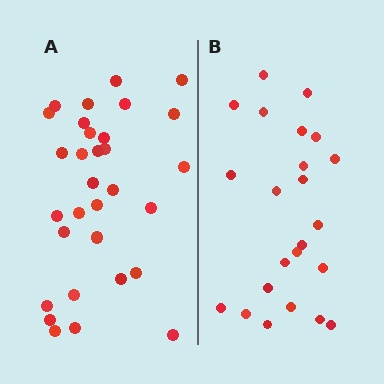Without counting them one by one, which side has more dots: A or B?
Region A (the left region) has more dots.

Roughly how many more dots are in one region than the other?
Region A has roughly 8 or so more dots than region B.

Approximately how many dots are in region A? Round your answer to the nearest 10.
About 30 dots. (The exact count is 31, which rounds to 30.)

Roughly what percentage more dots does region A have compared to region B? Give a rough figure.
About 35% more.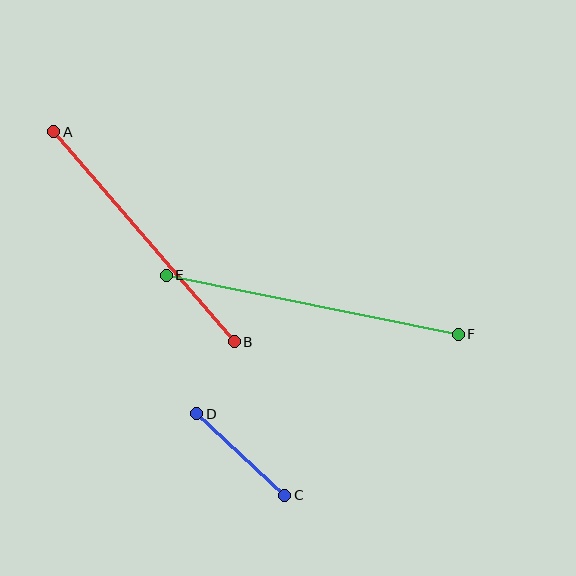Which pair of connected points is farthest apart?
Points E and F are farthest apart.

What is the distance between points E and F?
The distance is approximately 298 pixels.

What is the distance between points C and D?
The distance is approximately 120 pixels.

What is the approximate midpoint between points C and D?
The midpoint is at approximately (241, 454) pixels.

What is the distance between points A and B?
The distance is approximately 277 pixels.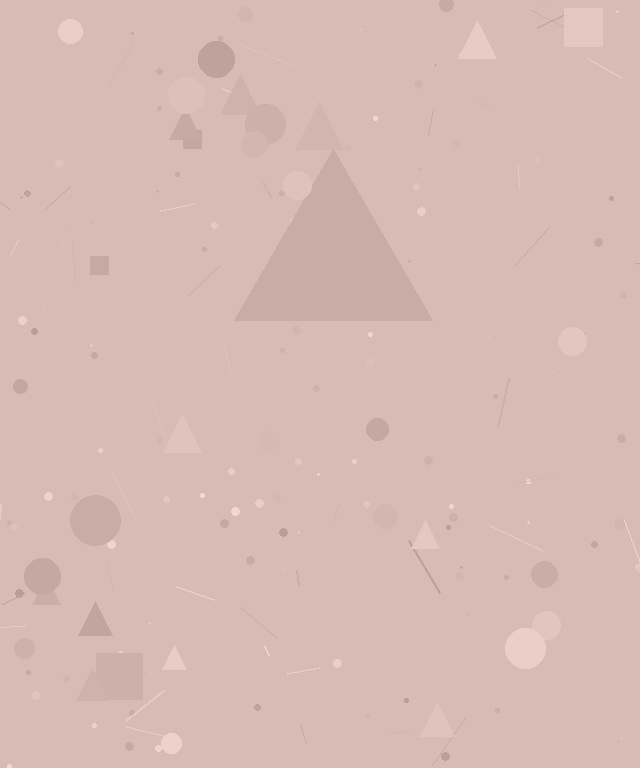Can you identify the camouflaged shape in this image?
The camouflaged shape is a triangle.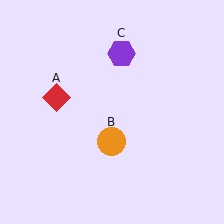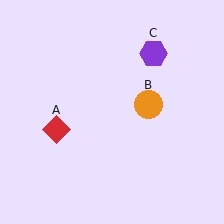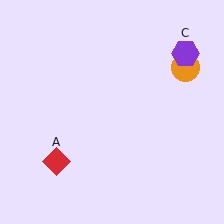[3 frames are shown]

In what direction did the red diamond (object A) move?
The red diamond (object A) moved down.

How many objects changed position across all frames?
3 objects changed position: red diamond (object A), orange circle (object B), purple hexagon (object C).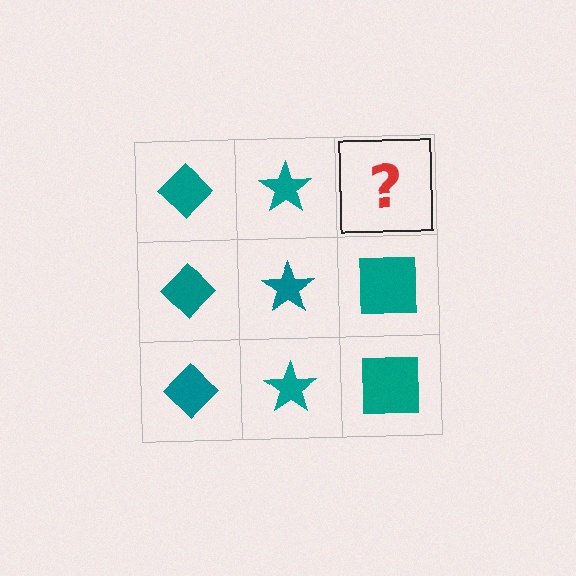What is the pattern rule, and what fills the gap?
The rule is that each column has a consistent shape. The gap should be filled with a teal square.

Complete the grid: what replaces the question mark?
The question mark should be replaced with a teal square.